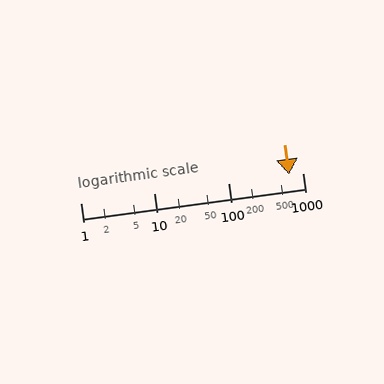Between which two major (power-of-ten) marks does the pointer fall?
The pointer is between 100 and 1000.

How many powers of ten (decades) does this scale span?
The scale spans 3 decades, from 1 to 1000.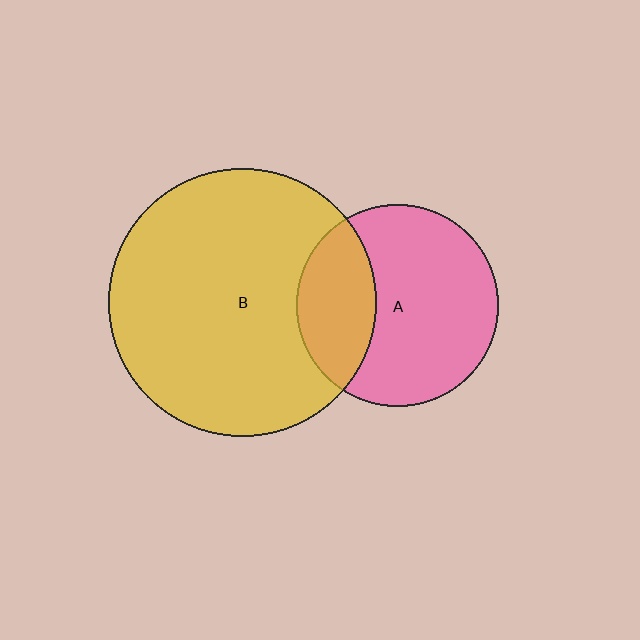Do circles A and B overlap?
Yes.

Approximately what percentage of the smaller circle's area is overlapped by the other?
Approximately 30%.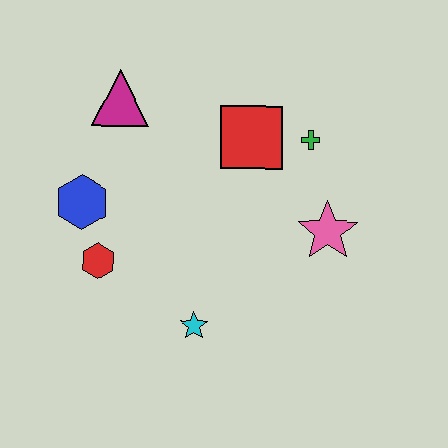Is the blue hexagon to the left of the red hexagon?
Yes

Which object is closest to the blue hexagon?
The red hexagon is closest to the blue hexagon.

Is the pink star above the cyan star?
Yes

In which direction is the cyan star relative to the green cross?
The cyan star is below the green cross.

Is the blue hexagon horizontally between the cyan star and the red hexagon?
No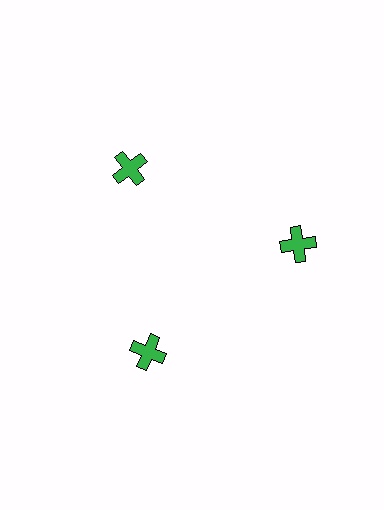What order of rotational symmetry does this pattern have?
This pattern has 3-fold rotational symmetry.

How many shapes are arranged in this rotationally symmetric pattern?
There are 3 shapes, arranged in 3 groups of 1.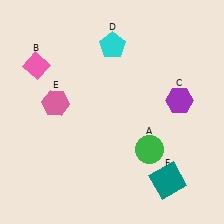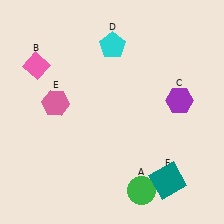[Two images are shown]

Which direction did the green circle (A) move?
The green circle (A) moved down.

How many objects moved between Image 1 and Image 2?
1 object moved between the two images.